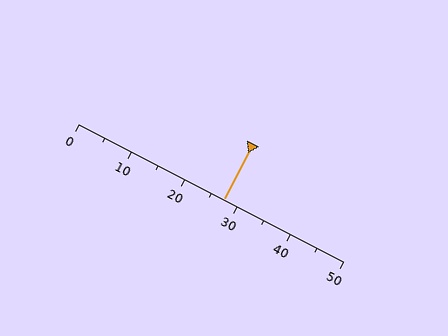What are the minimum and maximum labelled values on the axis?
The axis runs from 0 to 50.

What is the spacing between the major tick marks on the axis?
The major ticks are spaced 10 apart.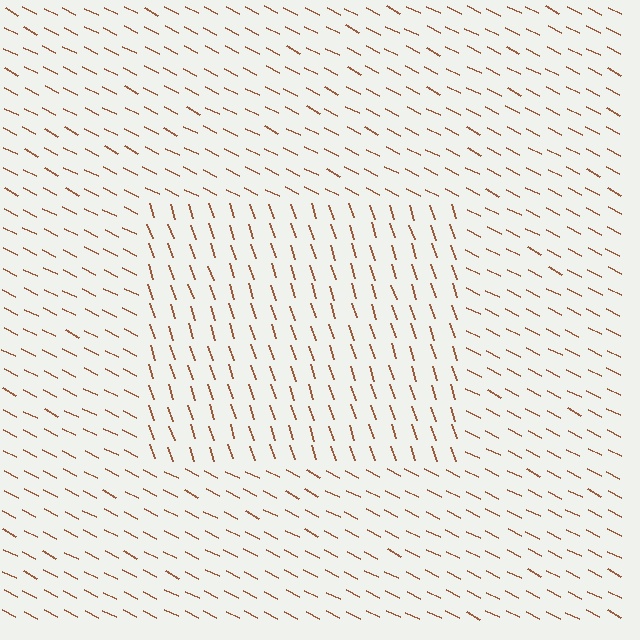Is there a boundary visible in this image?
Yes, there is a texture boundary formed by a change in line orientation.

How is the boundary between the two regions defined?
The boundary is defined purely by a change in line orientation (approximately 45 degrees difference). All lines are the same color and thickness.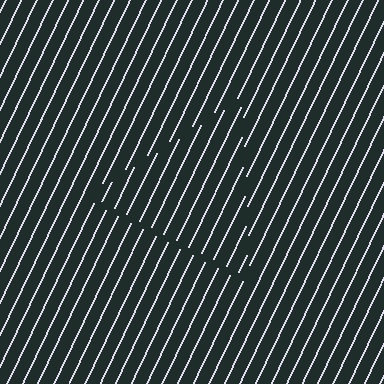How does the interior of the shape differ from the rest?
The interior of the shape contains the same grating, shifted by half a period — the contour is defined by the phase discontinuity where line-ends from the inner and outer gratings abut.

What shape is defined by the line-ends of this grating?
An illusory triangle. The interior of the shape contains the same grating, shifted by half a period — the contour is defined by the phase discontinuity where line-ends from the inner and outer gratings abut.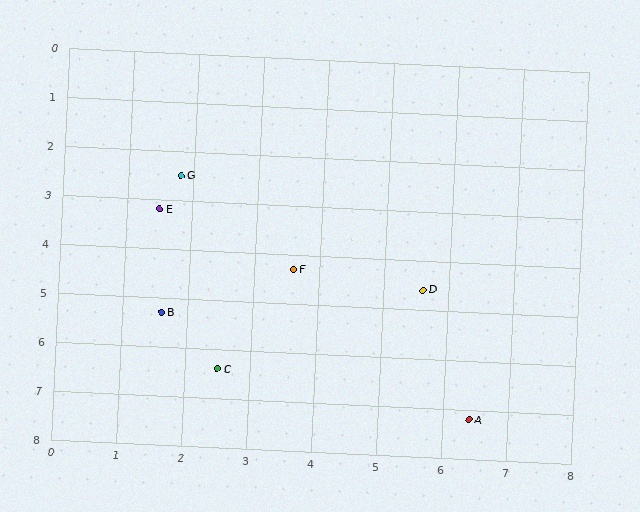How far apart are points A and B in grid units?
Points A and B are about 5.2 grid units apart.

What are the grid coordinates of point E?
Point E is at approximately (1.5, 3.2).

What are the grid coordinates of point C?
Point C is at approximately (2.5, 6.4).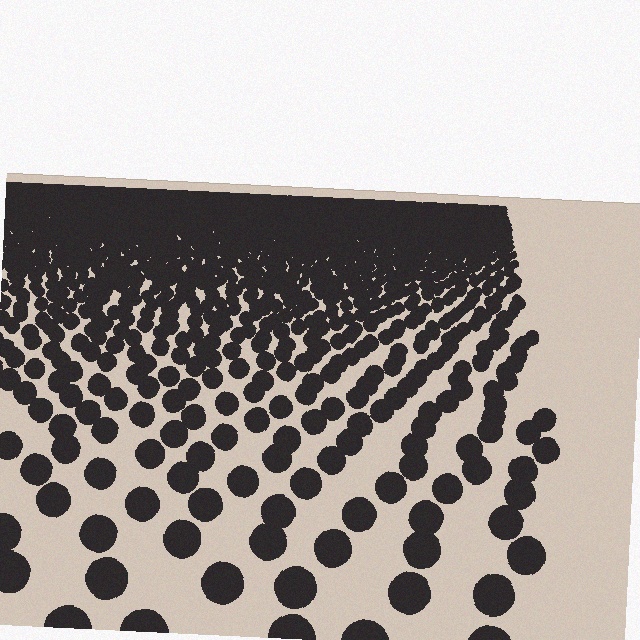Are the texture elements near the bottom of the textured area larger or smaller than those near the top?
Larger. Near the bottom, elements are closer to the viewer and appear at a bigger on-screen size.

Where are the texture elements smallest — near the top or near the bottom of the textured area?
Near the top.